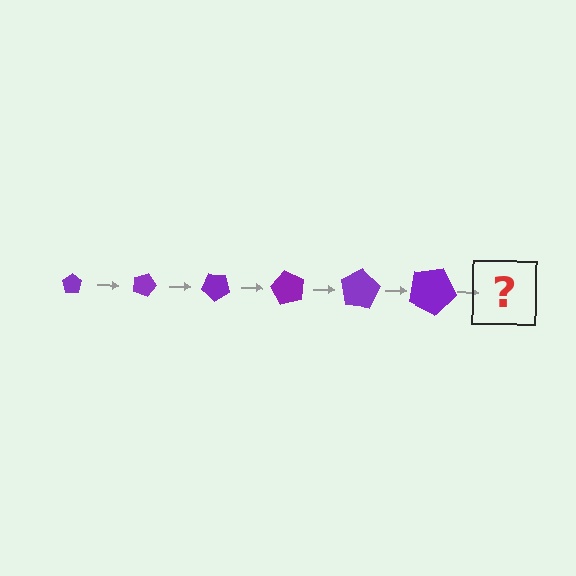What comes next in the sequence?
The next element should be a pentagon, larger than the previous one and rotated 120 degrees from the start.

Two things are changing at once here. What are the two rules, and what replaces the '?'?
The two rules are that the pentagon grows larger each step and it rotates 20 degrees each step. The '?' should be a pentagon, larger than the previous one and rotated 120 degrees from the start.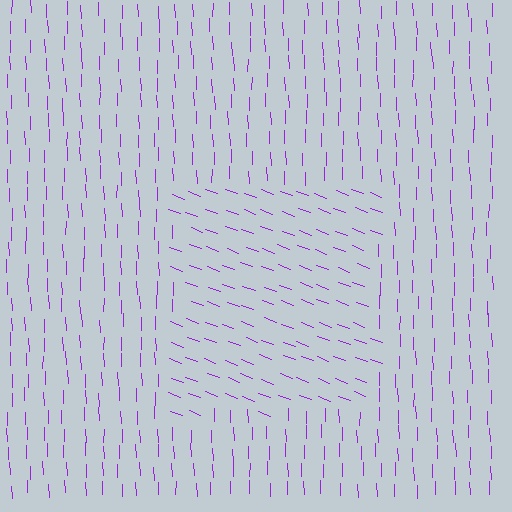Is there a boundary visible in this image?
Yes, there is a texture boundary formed by a change in line orientation.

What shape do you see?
I see a rectangle.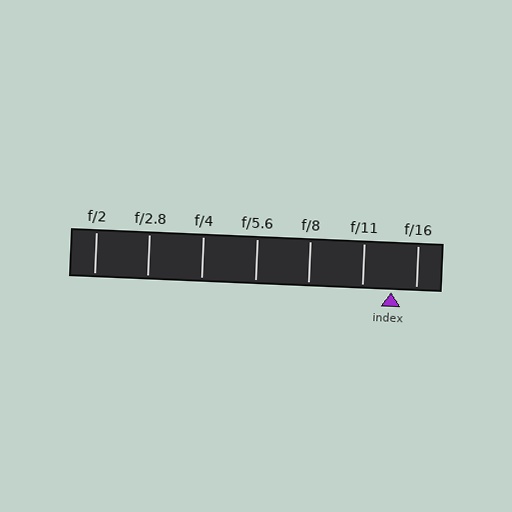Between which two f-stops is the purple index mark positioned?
The index mark is between f/11 and f/16.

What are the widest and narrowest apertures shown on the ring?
The widest aperture shown is f/2 and the narrowest is f/16.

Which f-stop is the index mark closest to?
The index mark is closest to f/16.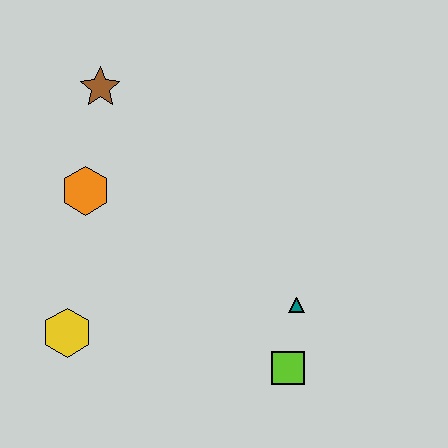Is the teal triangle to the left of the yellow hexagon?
No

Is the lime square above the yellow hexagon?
No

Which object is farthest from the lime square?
The brown star is farthest from the lime square.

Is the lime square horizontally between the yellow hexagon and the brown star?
No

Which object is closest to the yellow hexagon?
The orange hexagon is closest to the yellow hexagon.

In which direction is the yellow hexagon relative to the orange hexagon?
The yellow hexagon is below the orange hexagon.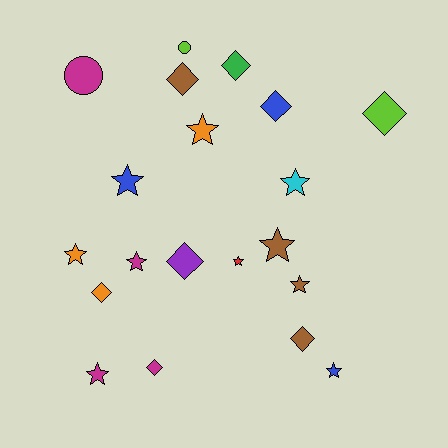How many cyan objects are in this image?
There is 1 cyan object.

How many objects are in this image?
There are 20 objects.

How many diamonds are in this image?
There are 8 diamonds.